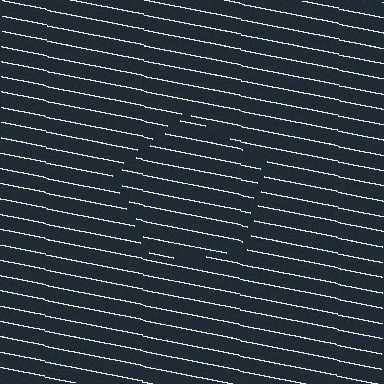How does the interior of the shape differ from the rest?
The interior of the shape contains the same grating, shifted by half a period — the contour is defined by the phase discontinuity where line-ends from the inner and outer gratings abut.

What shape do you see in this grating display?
An illusory pentagon. The interior of the shape contains the same grating, shifted by half a period — the contour is defined by the phase discontinuity where line-ends from the inner and outer gratings abut.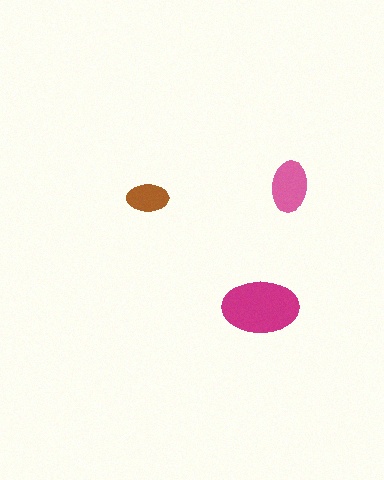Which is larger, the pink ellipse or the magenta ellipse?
The magenta one.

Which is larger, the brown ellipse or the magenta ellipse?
The magenta one.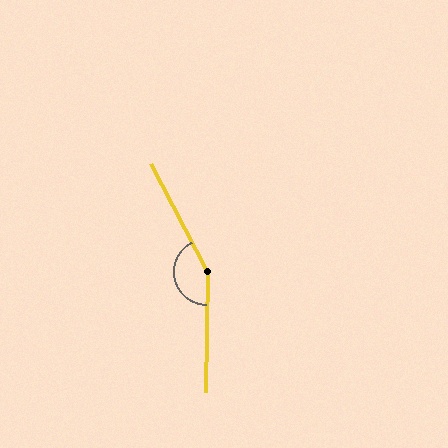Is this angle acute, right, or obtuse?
It is obtuse.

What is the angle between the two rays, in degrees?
Approximately 152 degrees.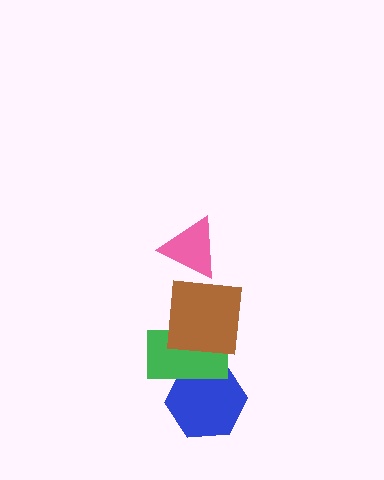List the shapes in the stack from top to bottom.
From top to bottom: the pink triangle, the brown square, the green rectangle, the blue hexagon.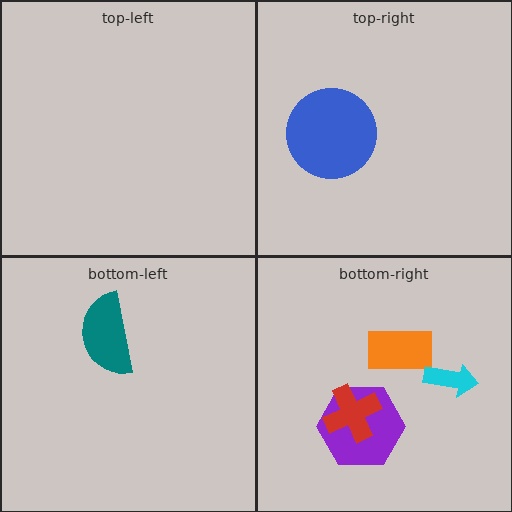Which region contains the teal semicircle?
The bottom-left region.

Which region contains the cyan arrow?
The bottom-right region.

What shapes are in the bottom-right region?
The orange rectangle, the purple hexagon, the red cross, the cyan arrow.